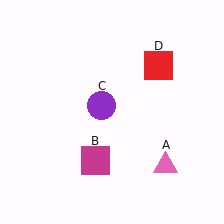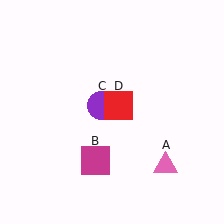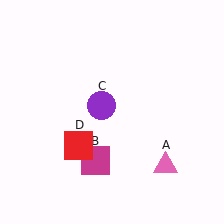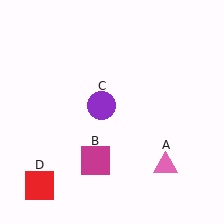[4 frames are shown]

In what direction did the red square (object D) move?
The red square (object D) moved down and to the left.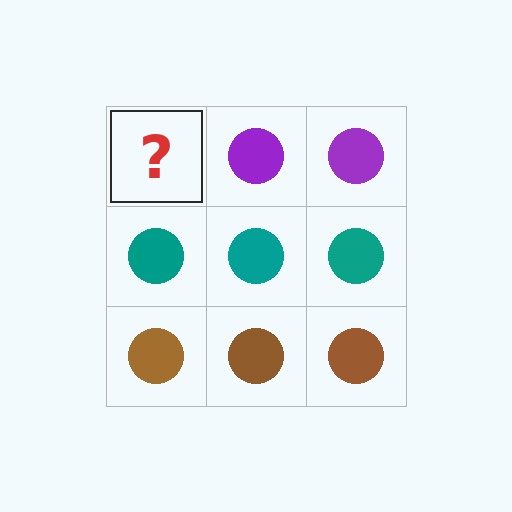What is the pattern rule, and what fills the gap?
The rule is that each row has a consistent color. The gap should be filled with a purple circle.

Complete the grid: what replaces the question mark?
The question mark should be replaced with a purple circle.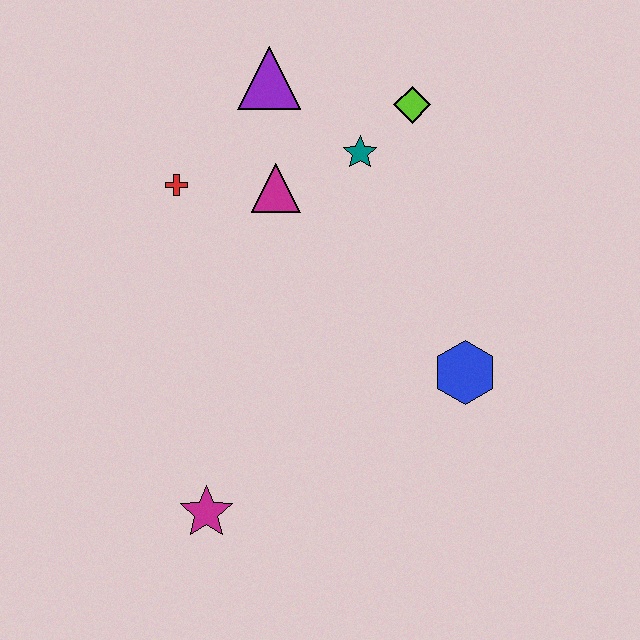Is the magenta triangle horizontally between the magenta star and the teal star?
Yes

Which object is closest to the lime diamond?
The teal star is closest to the lime diamond.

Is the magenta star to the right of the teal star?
No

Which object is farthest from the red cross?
The blue hexagon is farthest from the red cross.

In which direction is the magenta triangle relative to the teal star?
The magenta triangle is to the left of the teal star.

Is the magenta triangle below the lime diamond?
Yes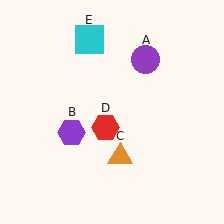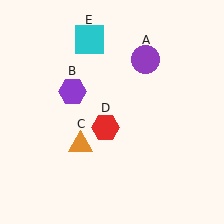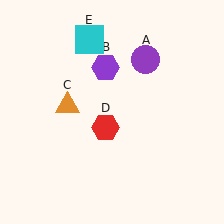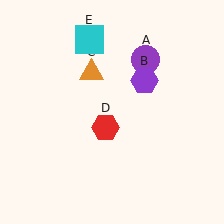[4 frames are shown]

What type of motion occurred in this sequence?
The purple hexagon (object B), orange triangle (object C) rotated clockwise around the center of the scene.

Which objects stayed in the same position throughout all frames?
Purple circle (object A) and red hexagon (object D) and cyan square (object E) remained stationary.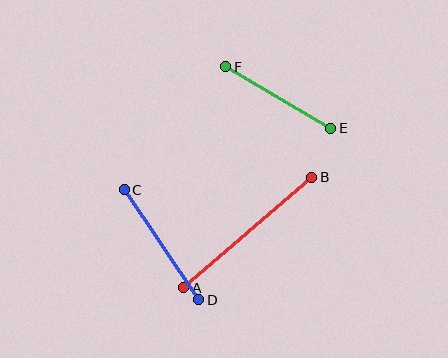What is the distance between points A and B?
The distance is approximately 169 pixels.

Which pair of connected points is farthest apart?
Points A and B are farthest apart.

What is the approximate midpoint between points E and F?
The midpoint is at approximately (278, 97) pixels.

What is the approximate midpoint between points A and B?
The midpoint is at approximately (248, 232) pixels.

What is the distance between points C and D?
The distance is approximately 133 pixels.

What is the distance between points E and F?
The distance is approximately 122 pixels.